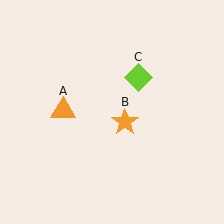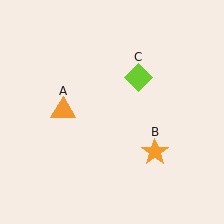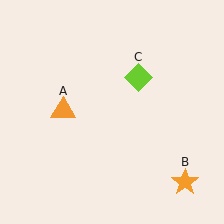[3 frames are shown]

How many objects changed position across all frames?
1 object changed position: orange star (object B).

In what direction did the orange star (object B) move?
The orange star (object B) moved down and to the right.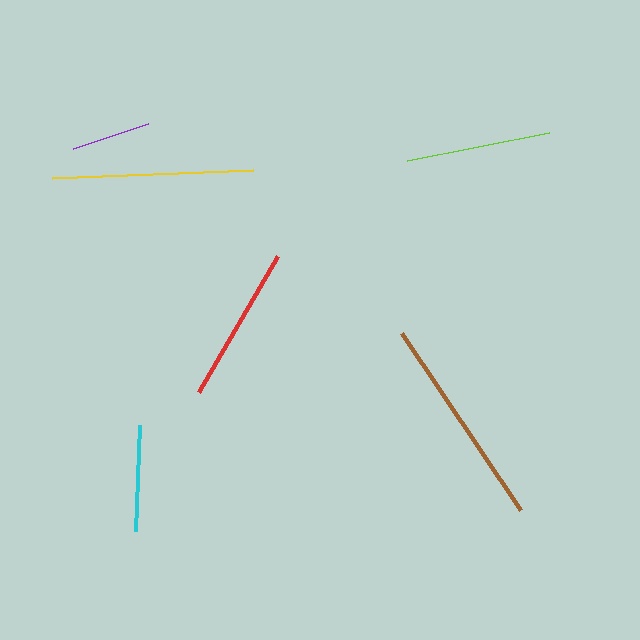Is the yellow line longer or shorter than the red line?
The yellow line is longer than the red line.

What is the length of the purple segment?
The purple segment is approximately 79 pixels long.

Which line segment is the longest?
The brown line is the longest at approximately 214 pixels.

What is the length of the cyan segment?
The cyan segment is approximately 106 pixels long.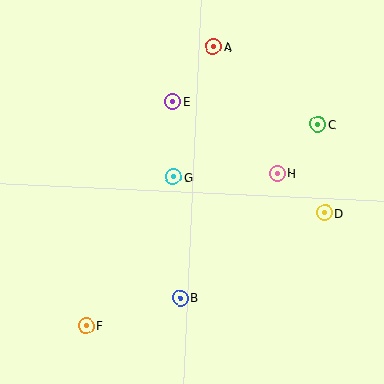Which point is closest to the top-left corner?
Point E is closest to the top-left corner.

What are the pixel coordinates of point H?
Point H is at (277, 173).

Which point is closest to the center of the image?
Point G at (173, 177) is closest to the center.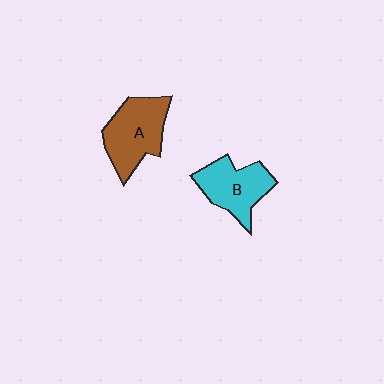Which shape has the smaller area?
Shape B (cyan).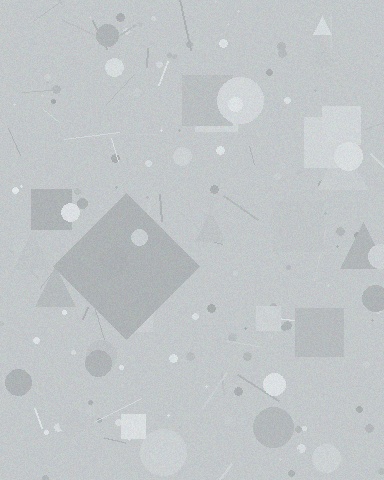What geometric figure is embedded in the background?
A diamond is embedded in the background.